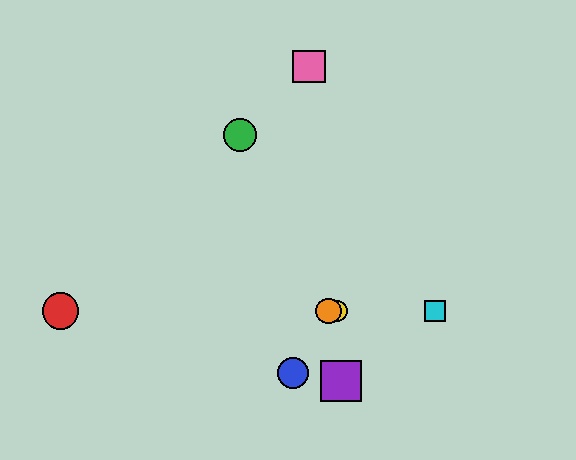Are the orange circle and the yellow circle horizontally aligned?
Yes, both are at y≈311.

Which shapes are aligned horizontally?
The red circle, the yellow circle, the orange circle, the cyan square are aligned horizontally.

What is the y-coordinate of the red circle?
The red circle is at y≈311.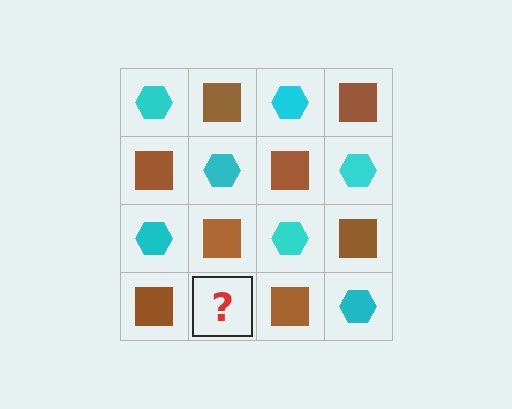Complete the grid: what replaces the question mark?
The question mark should be replaced with a cyan hexagon.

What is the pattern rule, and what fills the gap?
The rule is that it alternates cyan hexagon and brown square in a checkerboard pattern. The gap should be filled with a cyan hexagon.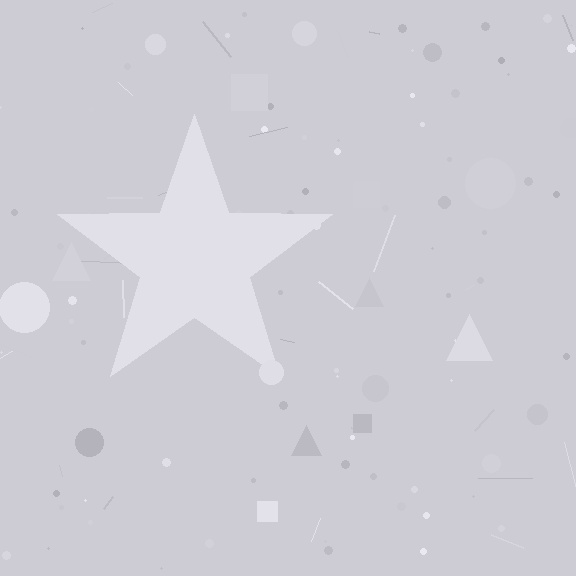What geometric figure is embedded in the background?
A star is embedded in the background.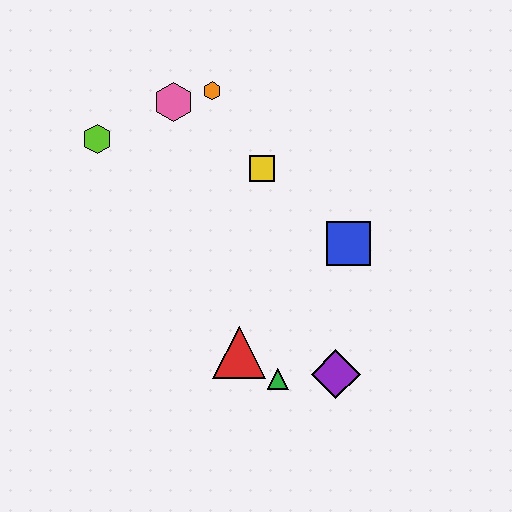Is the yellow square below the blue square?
No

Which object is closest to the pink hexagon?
The orange hexagon is closest to the pink hexagon.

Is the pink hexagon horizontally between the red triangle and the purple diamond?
No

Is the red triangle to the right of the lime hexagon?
Yes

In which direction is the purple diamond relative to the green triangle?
The purple diamond is to the right of the green triangle.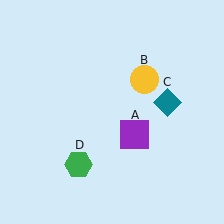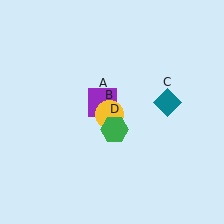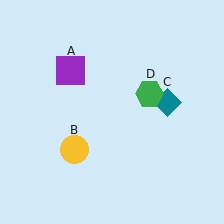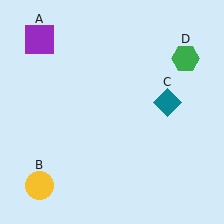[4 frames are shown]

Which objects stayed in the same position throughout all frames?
Teal diamond (object C) remained stationary.